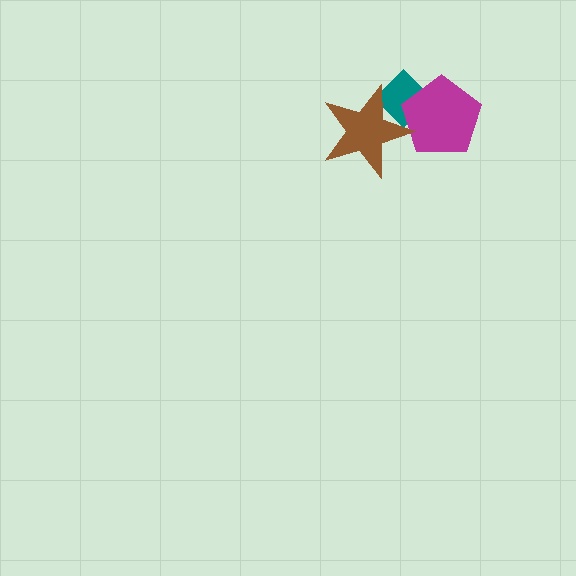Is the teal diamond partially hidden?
Yes, it is partially covered by another shape.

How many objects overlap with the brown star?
2 objects overlap with the brown star.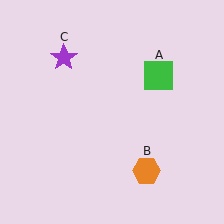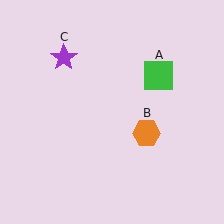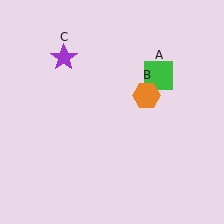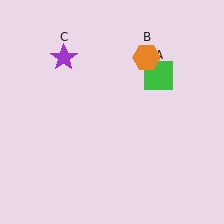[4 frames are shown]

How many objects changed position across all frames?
1 object changed position: orange hexagon (object B).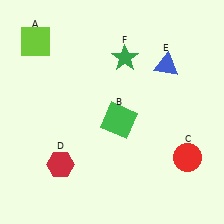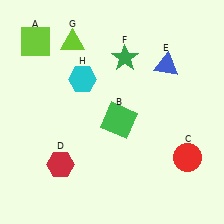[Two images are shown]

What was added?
A lime triangle (G), a cyan hexagon (H) were added in Image 2.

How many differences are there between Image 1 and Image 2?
There are 2 differences between the two images.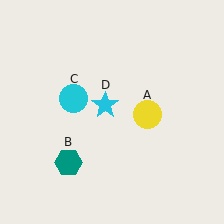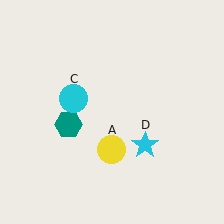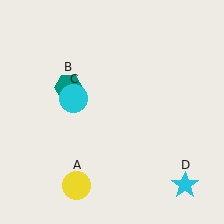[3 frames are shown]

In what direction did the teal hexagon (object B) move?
The teal hexagon (object B) moved up.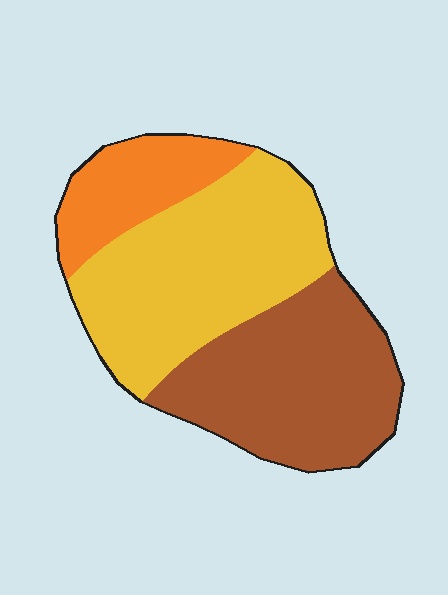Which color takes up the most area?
Yellow, at roughly 45%.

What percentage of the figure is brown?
Brown covers 39% of the figure.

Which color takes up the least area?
Orange, at roughly 15%.